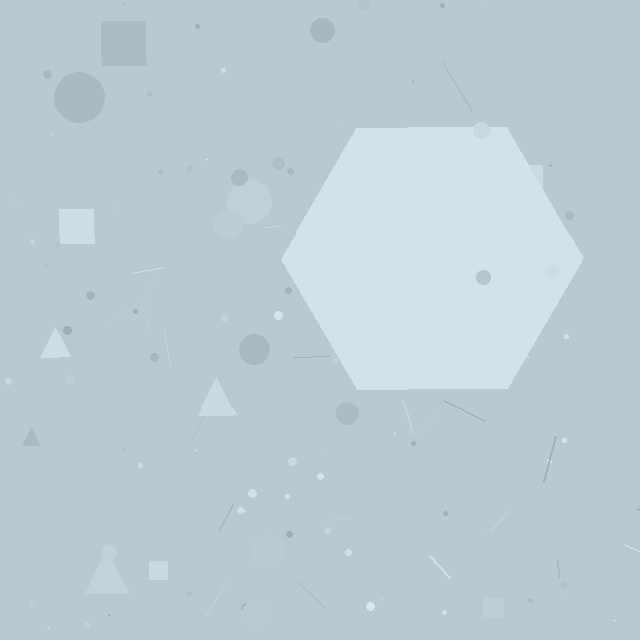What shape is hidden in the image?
A hexagon is hidden in the image.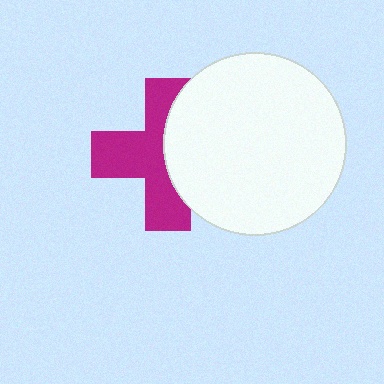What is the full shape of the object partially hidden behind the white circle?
The partially hidden object is a magenta cross.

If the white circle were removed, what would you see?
You would see the complete magenta cross.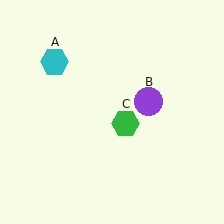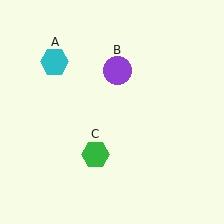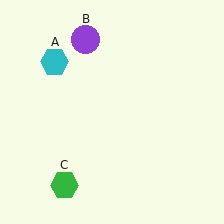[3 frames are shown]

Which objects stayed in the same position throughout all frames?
Cyan hexagon (object A) remained stationary.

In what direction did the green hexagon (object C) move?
The green hexagon (object C) moved down and to the left.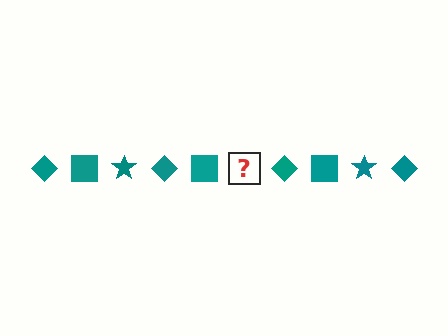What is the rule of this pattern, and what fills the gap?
The rule is that the pattern cycles through diamond, square, star shapes in teal. The gap should be filled with a teal star.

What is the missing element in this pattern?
The missing element is a teal star.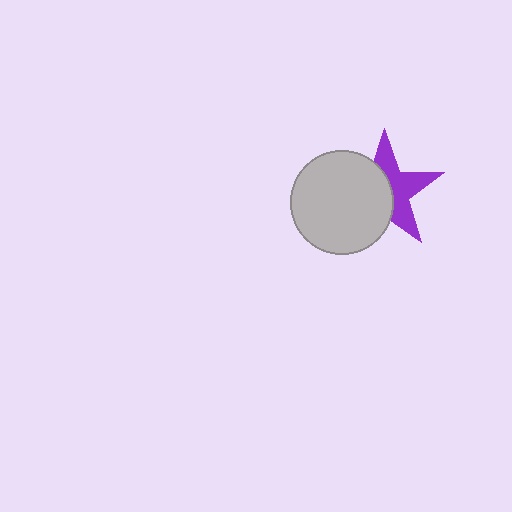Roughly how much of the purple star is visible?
About half of it is visible (roughly 49%).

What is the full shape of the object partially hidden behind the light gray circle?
The partially hidden object is a purple star.